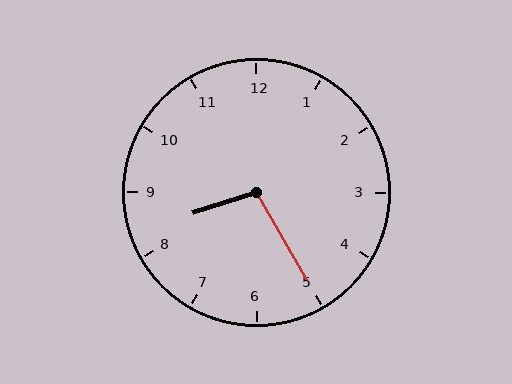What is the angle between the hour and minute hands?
Approximately 102 degrees.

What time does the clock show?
8:25.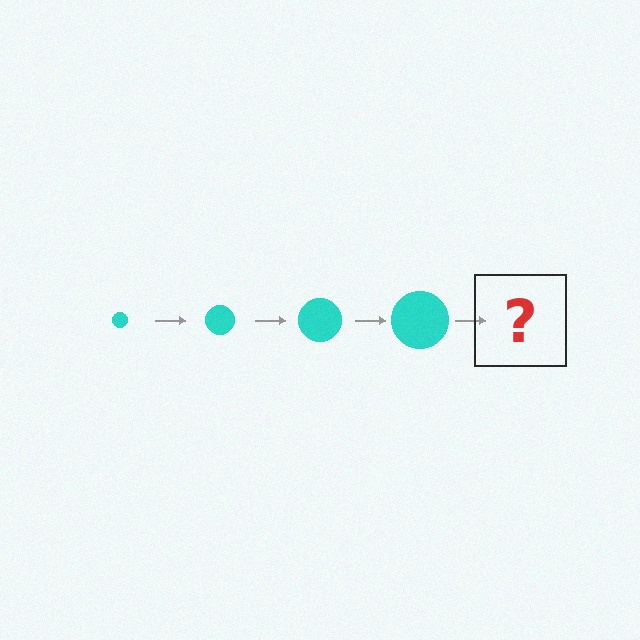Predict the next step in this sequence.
The next step is a cyan circle, larger than the previous one.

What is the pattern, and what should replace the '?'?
The pattern is that the circle gets progressively larger each step. The '?' should be a cyan circle, larger than the previous one.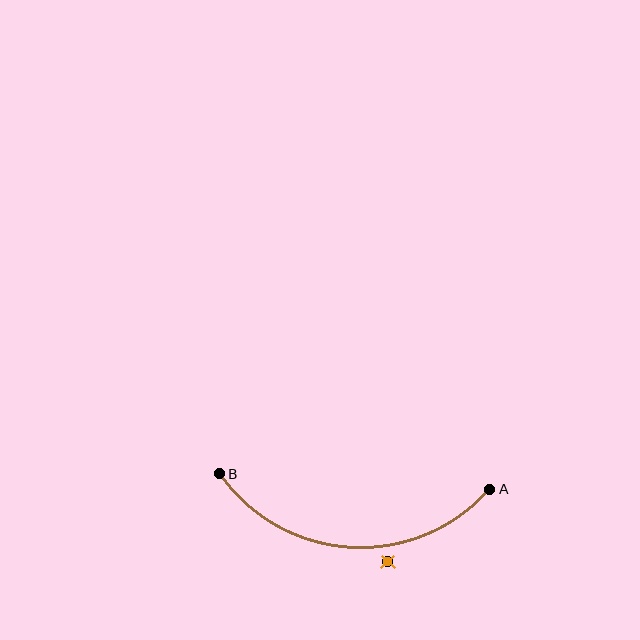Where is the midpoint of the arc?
The arc midpoint is the point on the curve farthest from the straight line joining A and B. It sits below that line.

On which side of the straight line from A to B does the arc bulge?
The arc bulges below the straight line connecting A and B.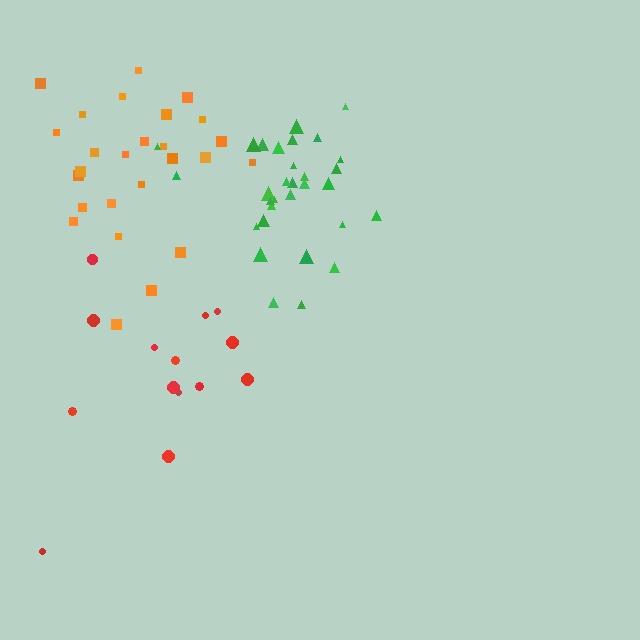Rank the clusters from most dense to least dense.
green, orange, red.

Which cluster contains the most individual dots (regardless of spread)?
Green (31).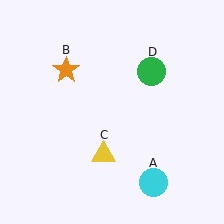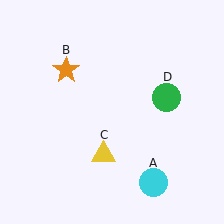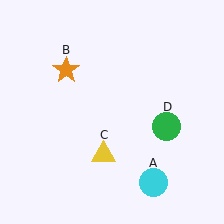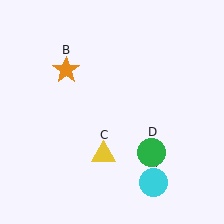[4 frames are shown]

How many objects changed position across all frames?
1 object changed position: green circle (object D).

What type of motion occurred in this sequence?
The green circle (object D) rotated clockwise around the center of the scene.